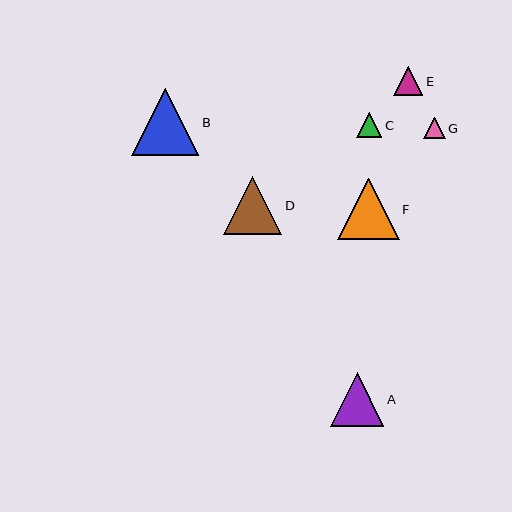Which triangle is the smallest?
Triangle G is the smallest with a size of approximately 21 pixels.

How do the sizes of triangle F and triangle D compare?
Triangle F and triangle D are approximately the same size.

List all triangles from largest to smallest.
From largest to smallest: B, F, D, A, E, C, G.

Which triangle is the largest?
Triangle B is the largest with a size of approximately 67 pixels.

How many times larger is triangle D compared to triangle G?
Triangle D is approximately 2.8 times the size of triangle G.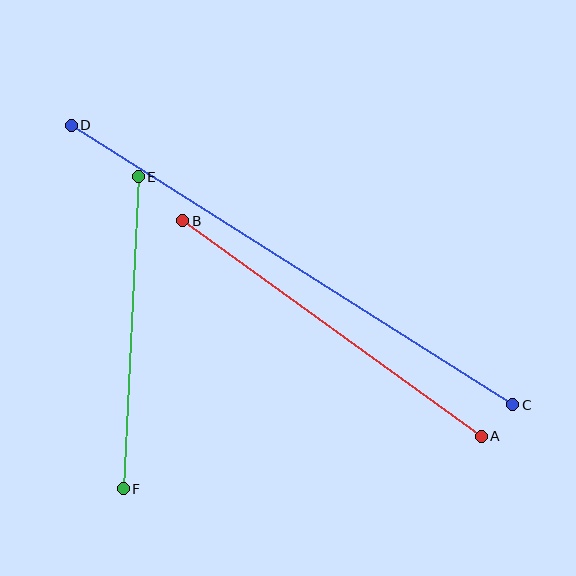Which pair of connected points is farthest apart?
Points C and D are farthest apart.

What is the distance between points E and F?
The distance is approximately 312 pixels.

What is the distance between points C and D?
The distance is approximately 522 pixels.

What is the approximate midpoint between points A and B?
The midpoint is at approximately (332, 329) pixels.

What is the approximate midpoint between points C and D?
The midpoint is at approximately (292, 265) pixels.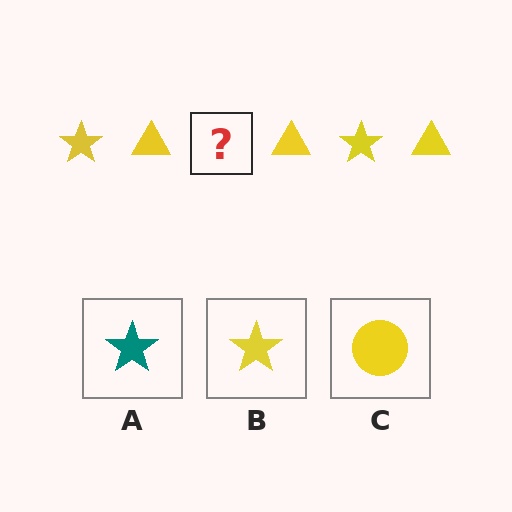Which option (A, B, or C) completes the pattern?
B.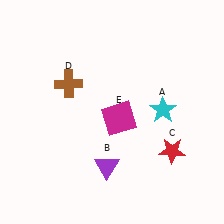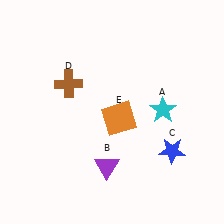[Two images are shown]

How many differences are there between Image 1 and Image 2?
There are 2 differences between the two images.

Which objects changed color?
C changed from red to blue. E changed from magenta to orange.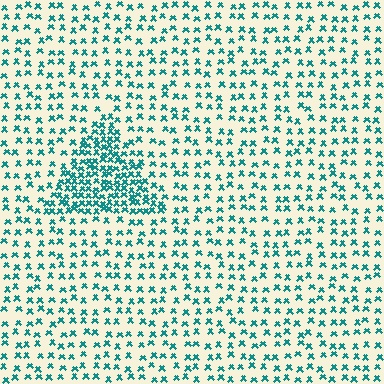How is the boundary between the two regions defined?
The boundary is defined by a change in element density (approximately 2.5x ratio). All elements are the same color, size, and shape.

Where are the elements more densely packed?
The elements are more densely packed inside the triangle boundary.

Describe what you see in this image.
The image contains small teal elements arranged at two different densities. A triangle-shaped region is visible where the elements are more densely packed than the surrounding area.